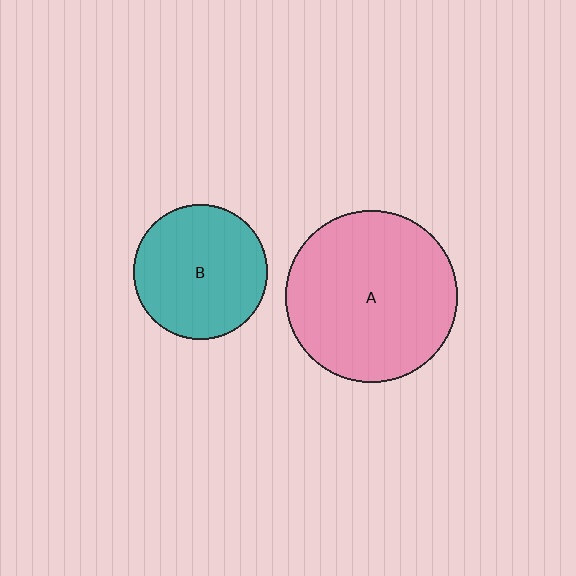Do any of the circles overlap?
No, none of the circles overlap.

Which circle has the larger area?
Circle A (pink).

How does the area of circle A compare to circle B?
Approximately 1.6 times.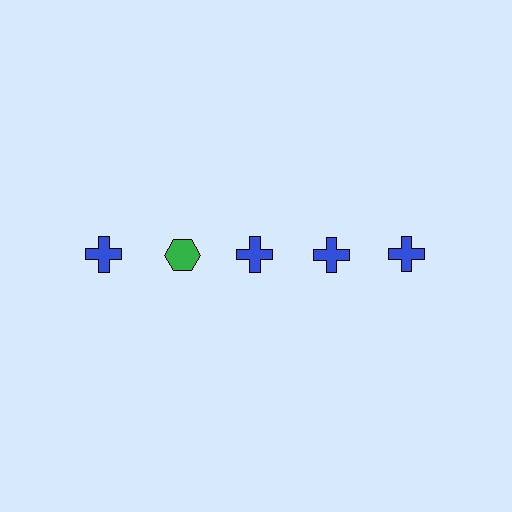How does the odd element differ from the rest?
It differs in both color (green instead of blue) and shape (hexagon instead of cross).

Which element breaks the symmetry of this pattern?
The green hexagon in the top row, second from left column breaks the symmetry. All other shapes are blue crosses.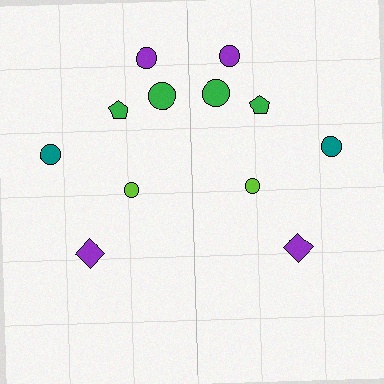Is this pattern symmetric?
Yes, this pattern has bilateral (reflection) symmetry.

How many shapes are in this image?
There are 12 shapes in this image.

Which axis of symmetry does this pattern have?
The pattern has a vertical axis of symmetry running through the center of the image.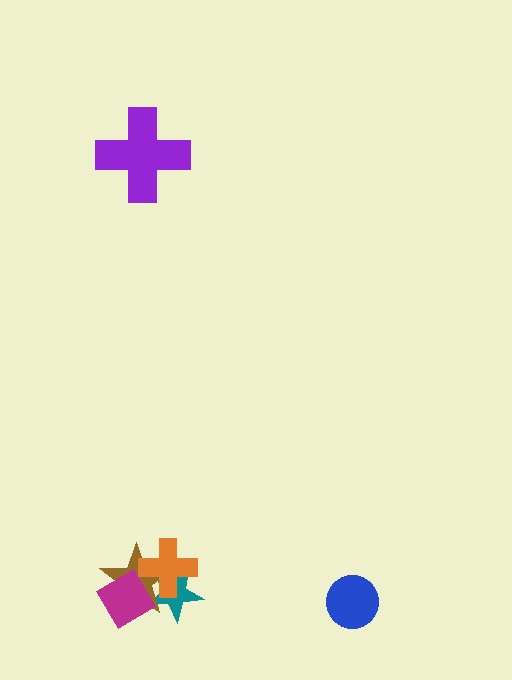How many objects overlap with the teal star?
3 objects overlap with the teal star.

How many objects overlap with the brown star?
3 objects overlap with the brown star.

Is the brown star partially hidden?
Yes, it is partially covered by another shape.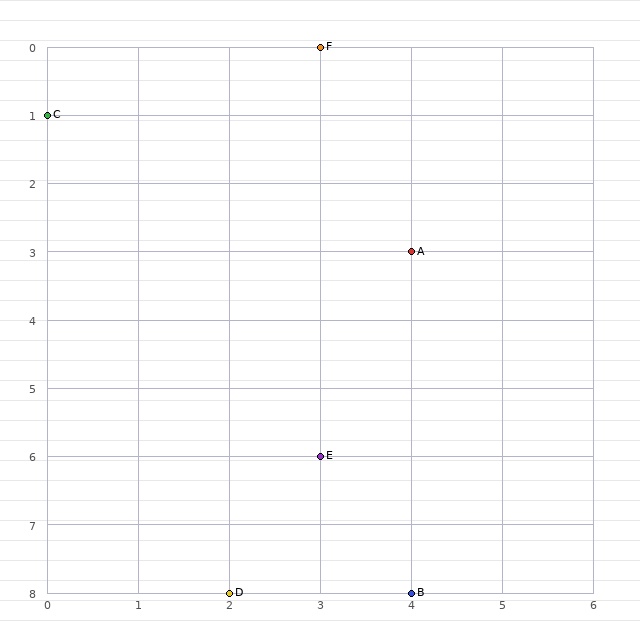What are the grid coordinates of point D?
Point D is at grid coordinates (2, 8).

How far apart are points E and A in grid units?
Points E and A are 1 column and 3 rows apart (about 3.2 grid units diagonally).